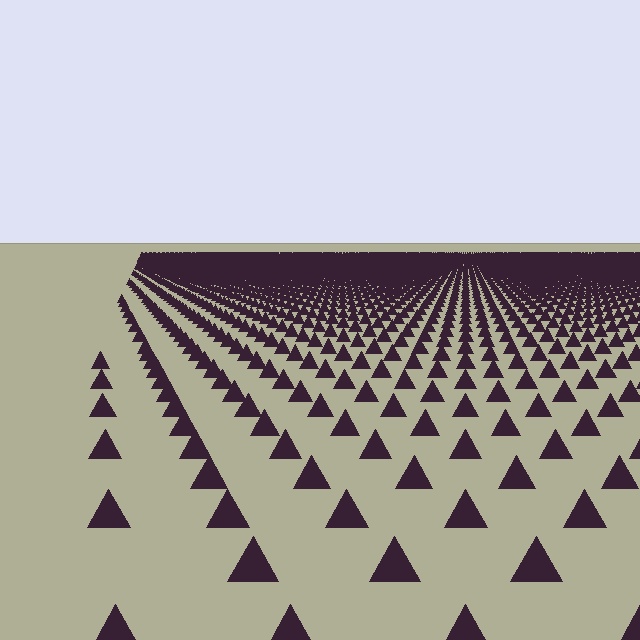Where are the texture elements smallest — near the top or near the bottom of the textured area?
Near the top.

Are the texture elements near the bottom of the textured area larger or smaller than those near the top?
Larger. Near the bottom, elements are closer to the viewer and appear at a bigger on-screen size.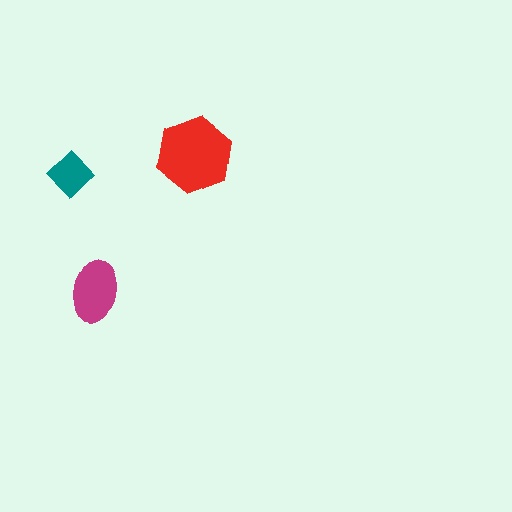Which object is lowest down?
The magenta ellipse is bottommost.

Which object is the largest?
The red hexagon.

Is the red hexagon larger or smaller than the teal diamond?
Larger.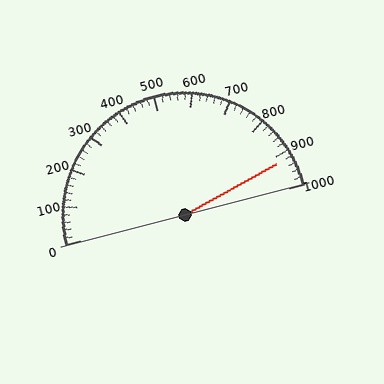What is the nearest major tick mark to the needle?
The nearest major tick mark is 900.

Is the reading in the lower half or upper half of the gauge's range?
The reading is in the upper half of the range (0 to 1000).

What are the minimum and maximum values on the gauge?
The gauge ranges from 0 to 1000.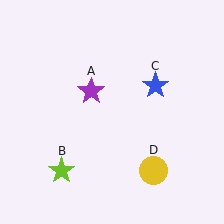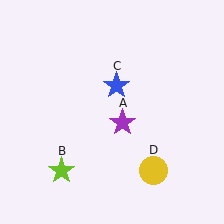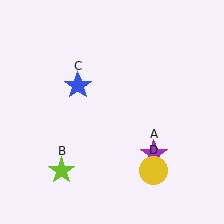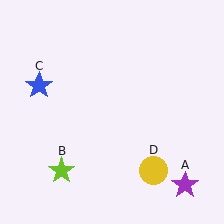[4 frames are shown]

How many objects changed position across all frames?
2 objects changed position: purple star (object A), blue star (object C).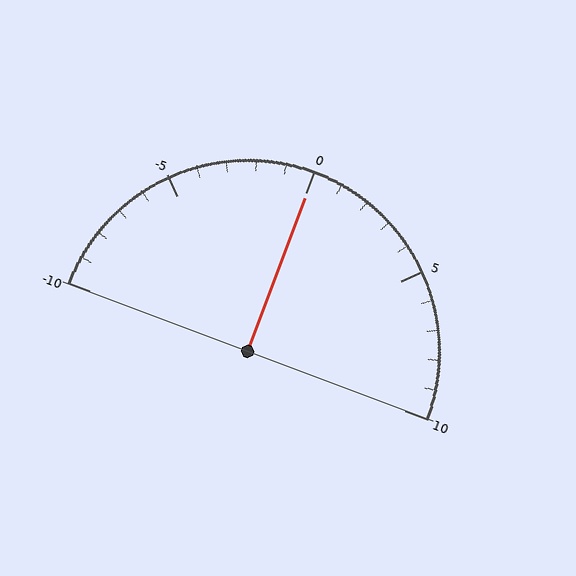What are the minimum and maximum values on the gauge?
The gauge ranges from -10 to 10.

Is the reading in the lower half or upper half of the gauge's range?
The reading is in the upper half of the range (-10 to 10).